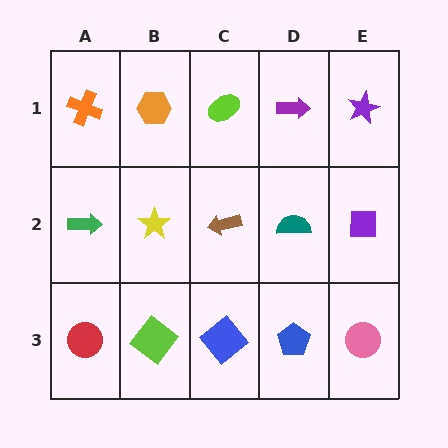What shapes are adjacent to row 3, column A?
A green arrow (row 2, column A), a lime diamond (row 3, column B).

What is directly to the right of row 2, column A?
A yellow star.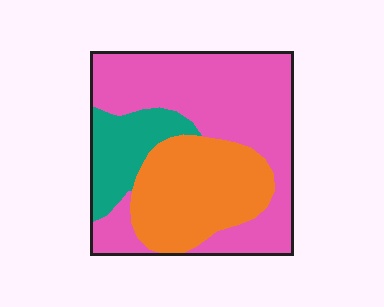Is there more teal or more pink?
Pink.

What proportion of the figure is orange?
Orange covers roughly 30% of the figure.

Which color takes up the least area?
Teal, at roughly 15%.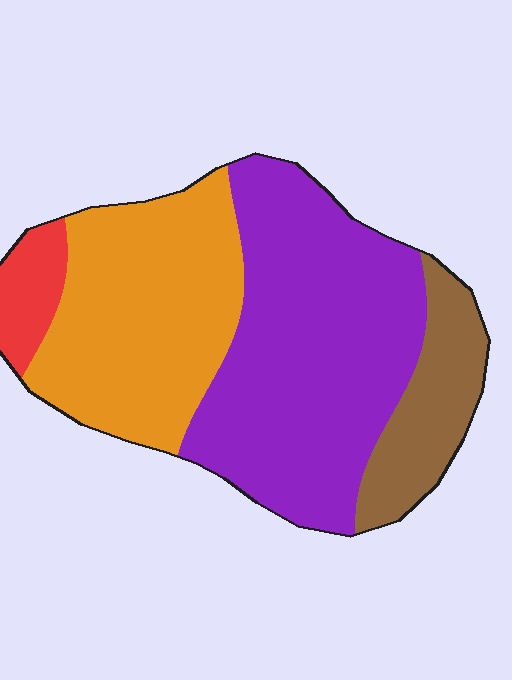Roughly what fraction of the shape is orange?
Orange takes up about one third (1/3) of the shape.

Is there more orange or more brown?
Orange.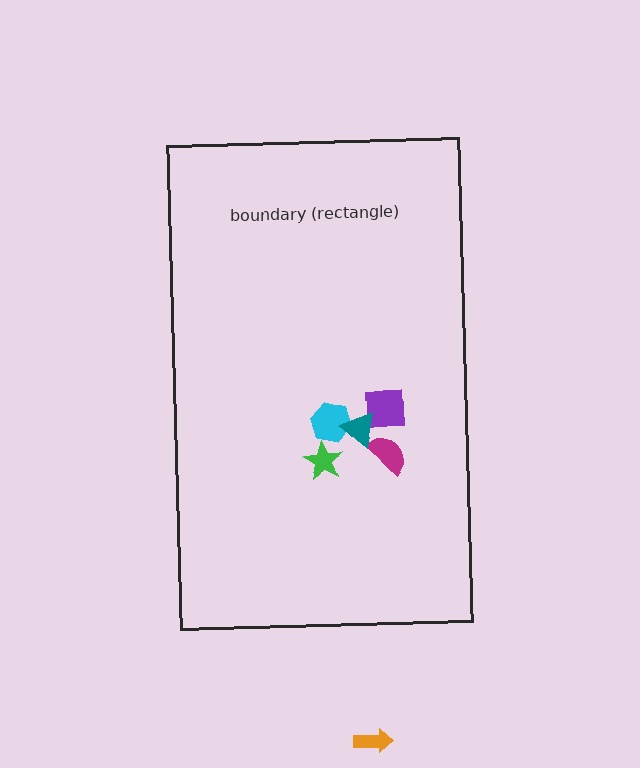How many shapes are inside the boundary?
5 inside, 1 outside.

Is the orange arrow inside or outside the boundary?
Outside.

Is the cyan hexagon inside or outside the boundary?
Inside.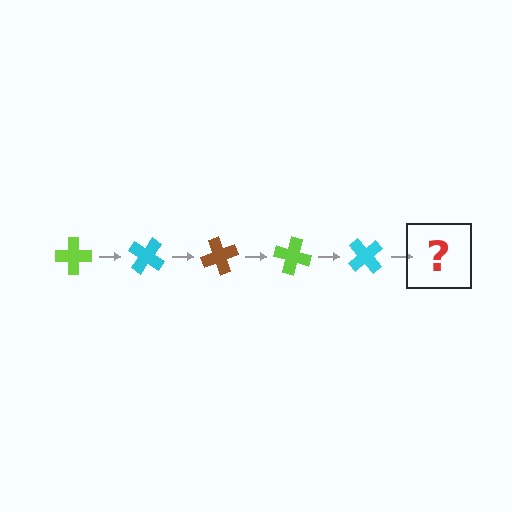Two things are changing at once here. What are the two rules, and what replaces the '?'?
The two rules are that it rotates 35 degrees each step and the color cycles through lime, cyan, and brown. The '?' should be a brown cross, rotated 175 degrees from the start.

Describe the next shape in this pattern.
It should be a brown cross, rotated 175 degrees from the start.